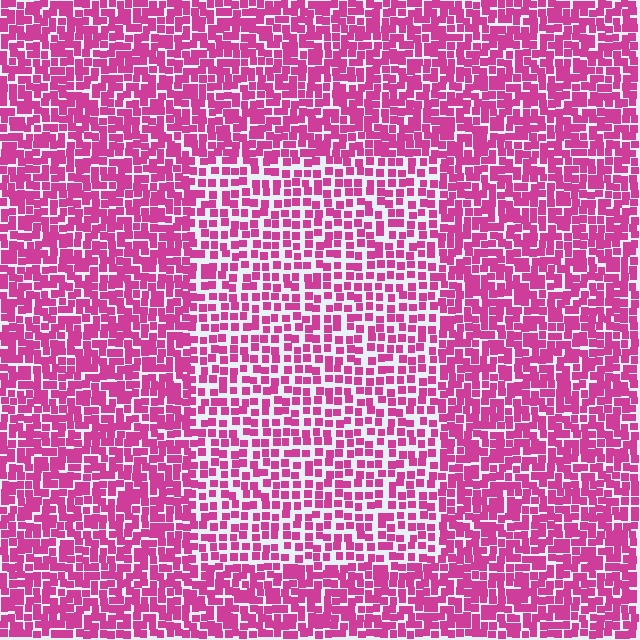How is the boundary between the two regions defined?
The boundary is defined by a change in element density (approximately 1.6x ratio). All elements are the same color, size, and shape.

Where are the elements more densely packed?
The elements are more densely packed outside the rectangle boundary.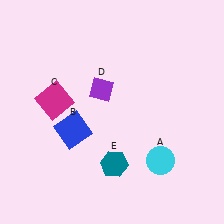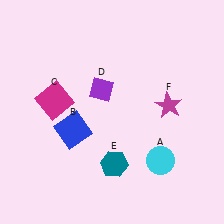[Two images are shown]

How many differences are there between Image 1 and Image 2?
There is 1 difference between the two images.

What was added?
A magenta star (F) was added in Image 2.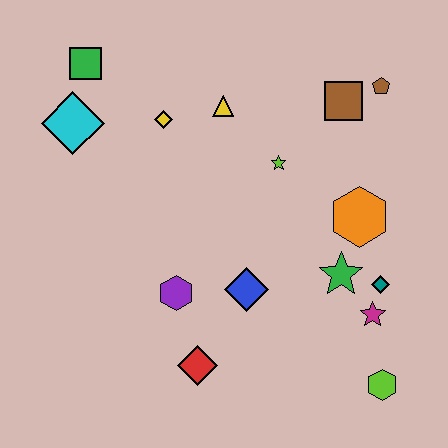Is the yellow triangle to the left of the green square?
No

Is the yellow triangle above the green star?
Yes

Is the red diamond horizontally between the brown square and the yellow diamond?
Yes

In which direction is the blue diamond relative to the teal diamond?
The blue diamond is to the left of the teal diamond.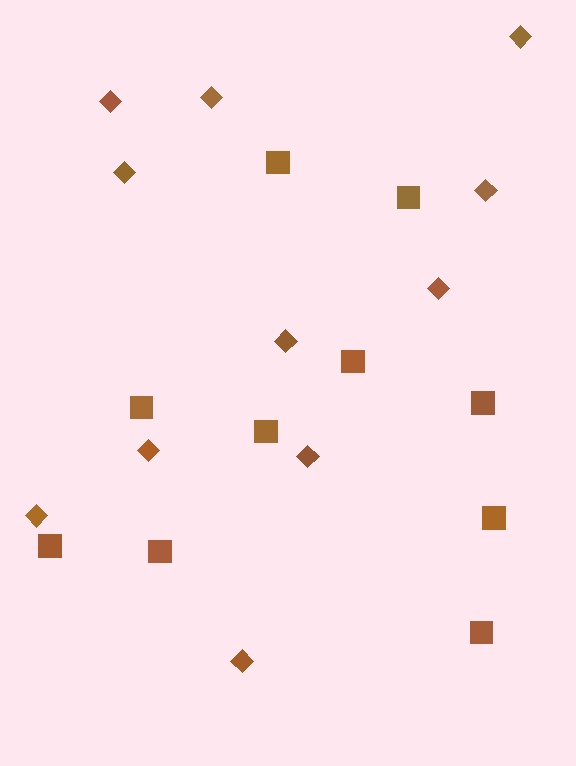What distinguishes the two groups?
There are 2 groups: one group of diamonds (11) and one group of squares (10).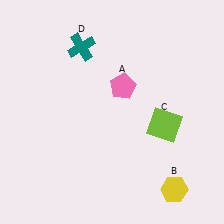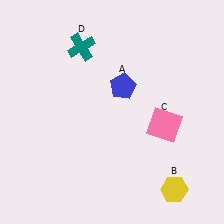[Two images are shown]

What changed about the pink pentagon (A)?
In Image 1, A is pink. In Image 2, it changed to blue.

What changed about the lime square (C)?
In Image 1, C is lime. In Image 2, it changed to pink.